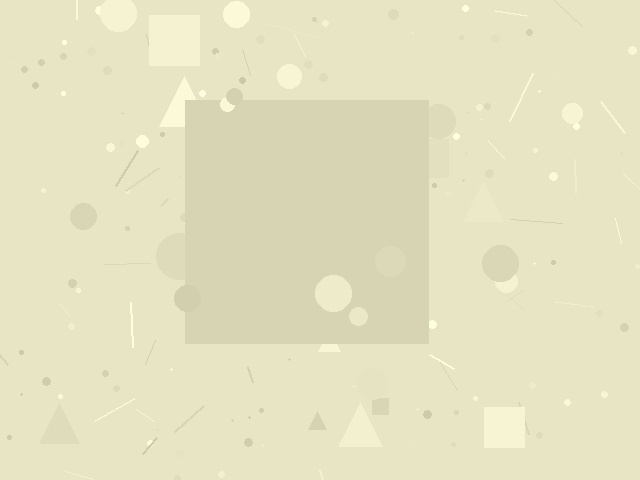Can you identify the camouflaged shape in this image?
The camouflaged shape is a square.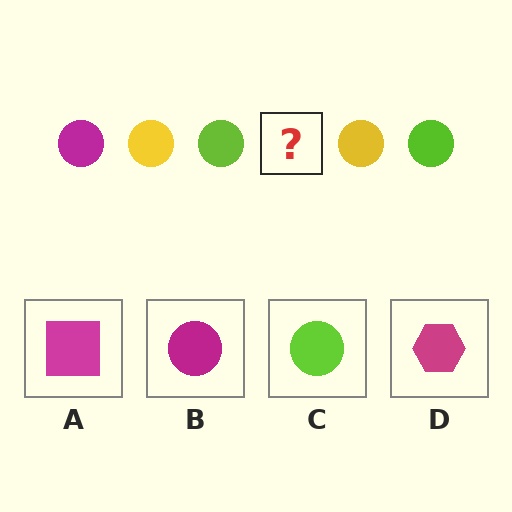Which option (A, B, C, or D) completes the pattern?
B.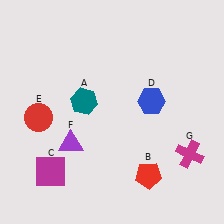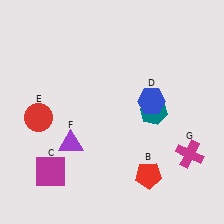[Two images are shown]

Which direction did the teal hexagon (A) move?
The teal hexagon (A) moved right.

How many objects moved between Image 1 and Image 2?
1 object moved between the two images.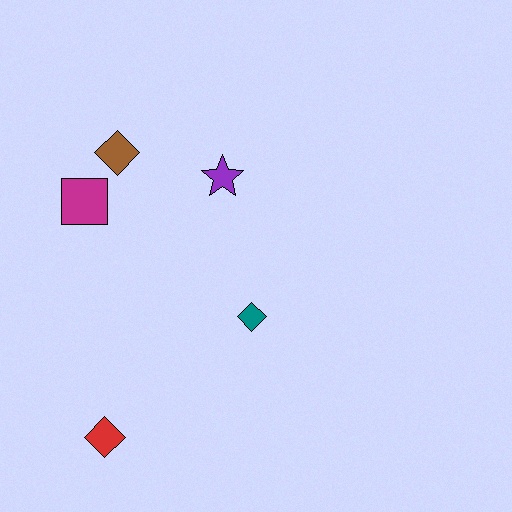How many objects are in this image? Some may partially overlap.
There are 5 objects.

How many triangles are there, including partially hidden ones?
There are no triangles.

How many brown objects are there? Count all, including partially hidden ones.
There is 1 brown object.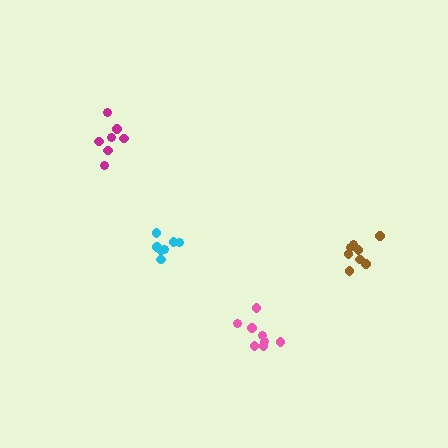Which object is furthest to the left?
The magenta cluster is leftmost.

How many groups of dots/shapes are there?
There are 4 groups.